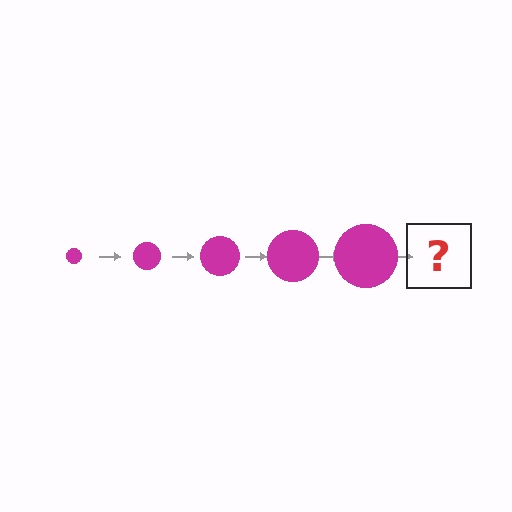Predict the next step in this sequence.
The next step is a magenta circle, larger than the previous one.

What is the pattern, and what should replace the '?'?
The pattern is that the circle gets progressively larger each step. The '?' should be a magenta circle, larger than the previous one.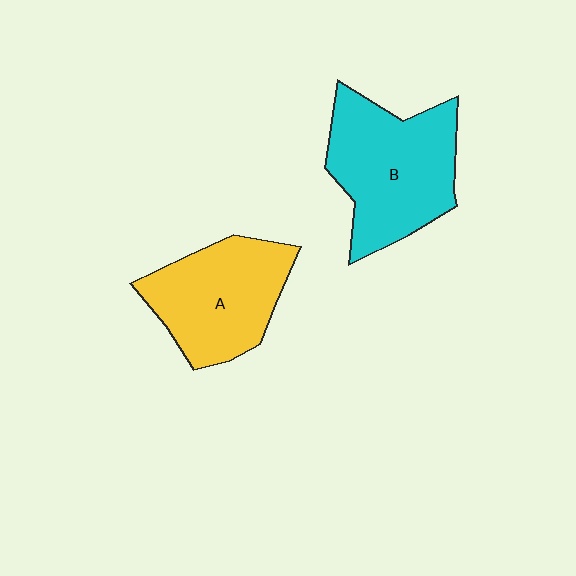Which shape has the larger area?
Shape B (cyan).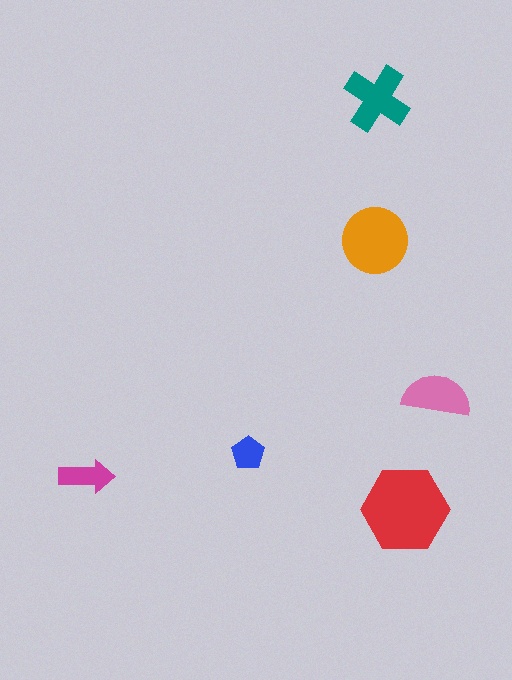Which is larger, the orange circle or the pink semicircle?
The orange circle.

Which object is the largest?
The red hexagon.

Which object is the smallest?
The blue pentagon.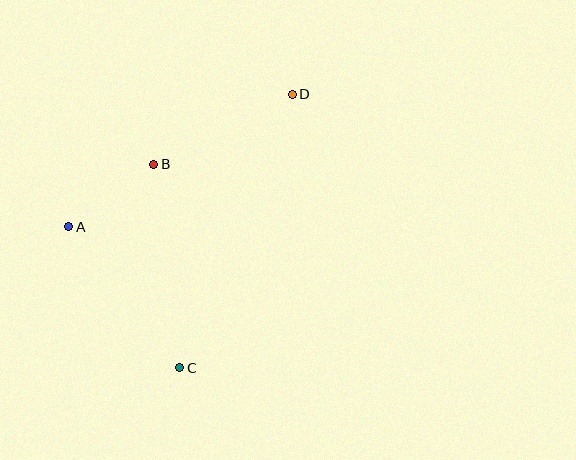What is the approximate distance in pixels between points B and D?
The distance between B and D is approximately 154 pixels.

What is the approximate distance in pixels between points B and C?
The distance between B and C is approximately 205 pixels.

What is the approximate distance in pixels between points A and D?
The distance between A and D is approximately 259 pixels.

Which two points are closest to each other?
Points A and B are closest to each other.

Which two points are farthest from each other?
Points C and D are farthest from each other.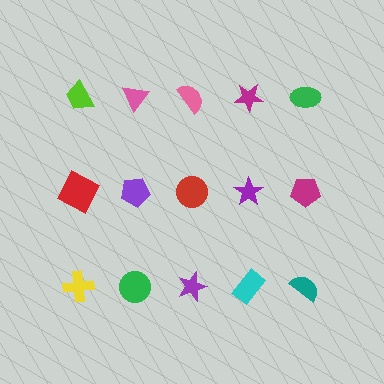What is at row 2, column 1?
A red square.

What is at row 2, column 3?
A red circle.